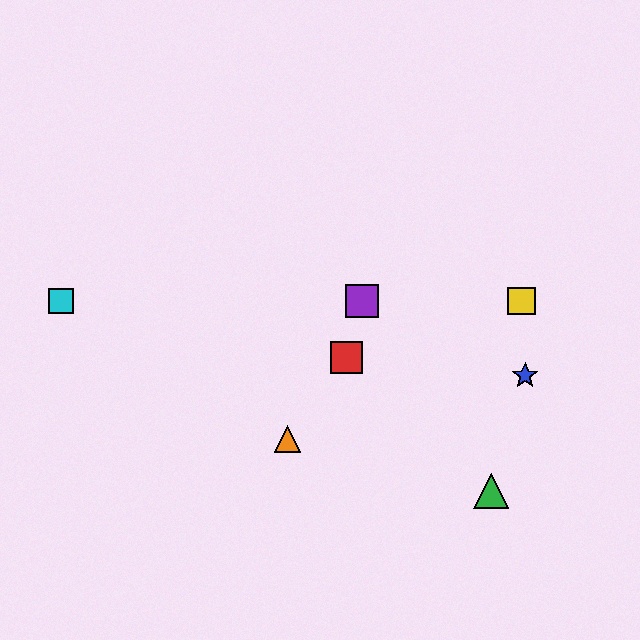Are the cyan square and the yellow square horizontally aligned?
Yes, both are at y≈301.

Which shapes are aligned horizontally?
The yellow square, the purple square, the cyan square are aligned horizontally.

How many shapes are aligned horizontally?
3 shapes (the yellow square, the purple square, the cyan square) are aligned horizontally.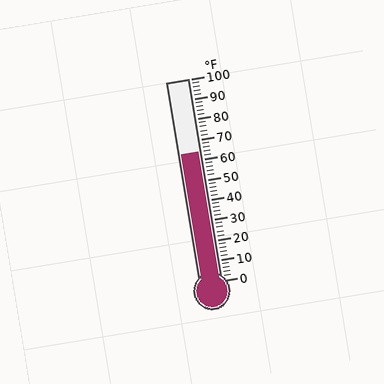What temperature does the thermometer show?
The thermometer shows approximately 64°F.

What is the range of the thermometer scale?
The thermometer scale ranges from 0°F to 100°F.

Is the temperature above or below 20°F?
The temperature is above 20°F.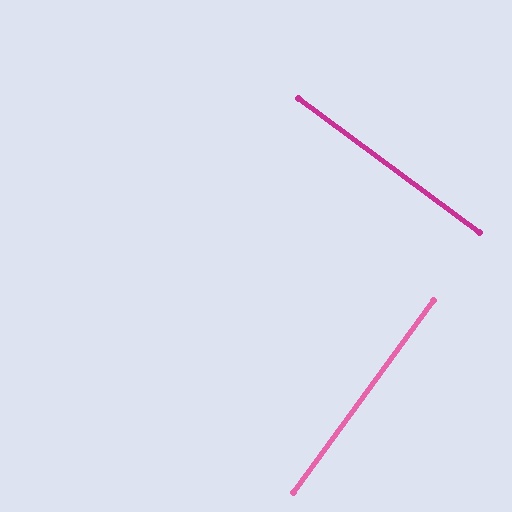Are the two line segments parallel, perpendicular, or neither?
Perpendicular — they meet at approximately 90°.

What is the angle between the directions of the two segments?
Approximately 90 degrees.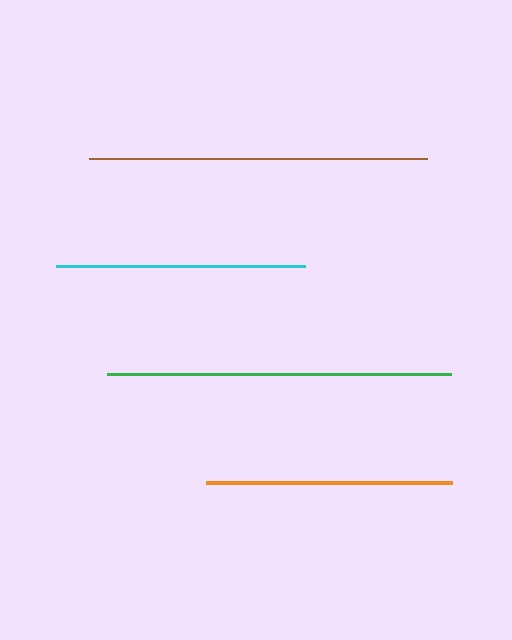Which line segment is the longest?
The green line is the longest at approximately 345 pixels.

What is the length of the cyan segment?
The cyan segment is approximately 249 pixels long.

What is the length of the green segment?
The green segment is approximately 345 pixels long.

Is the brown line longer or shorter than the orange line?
The brown line is longer than the orange line.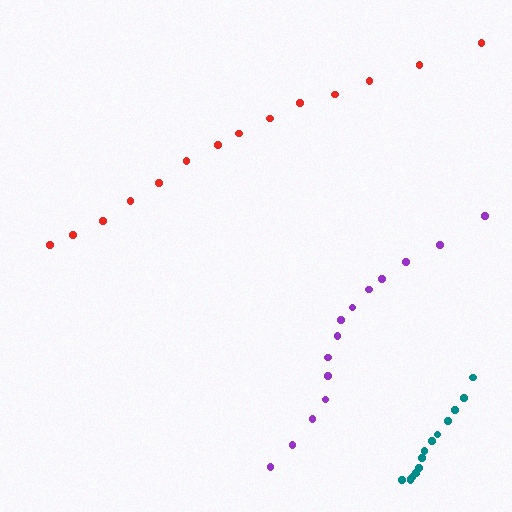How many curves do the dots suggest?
There are 3 distinct paths.